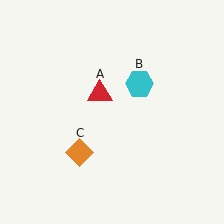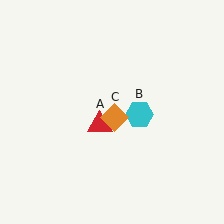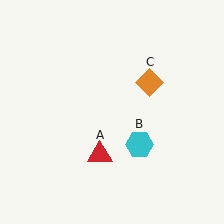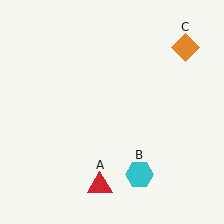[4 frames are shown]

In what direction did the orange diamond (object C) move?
The orange diamond (object C) moved up and to the right.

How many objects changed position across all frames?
3 objects changed position: red triangle (object A), cyan hexagon (object B), orange diamond (object C).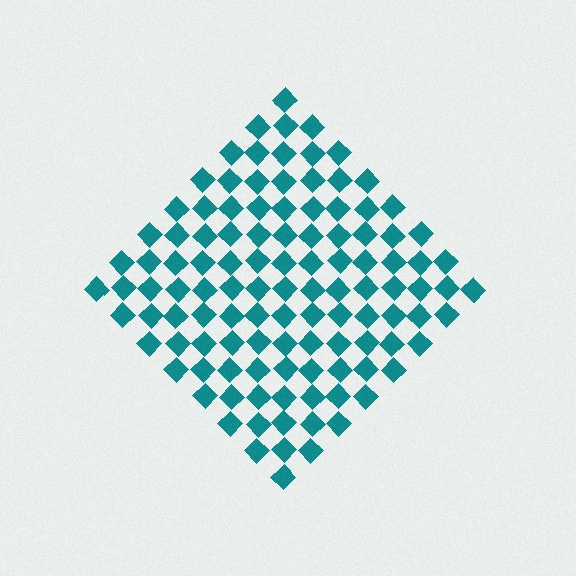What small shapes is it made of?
It is made of small diamonds.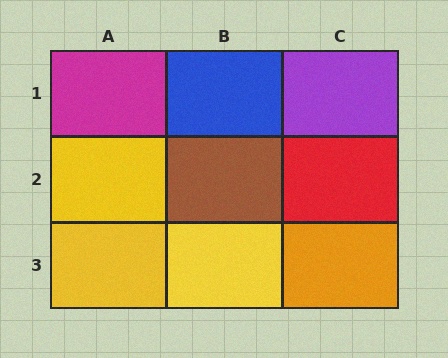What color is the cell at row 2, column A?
Yellow.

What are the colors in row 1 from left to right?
Magenta, blue, purple.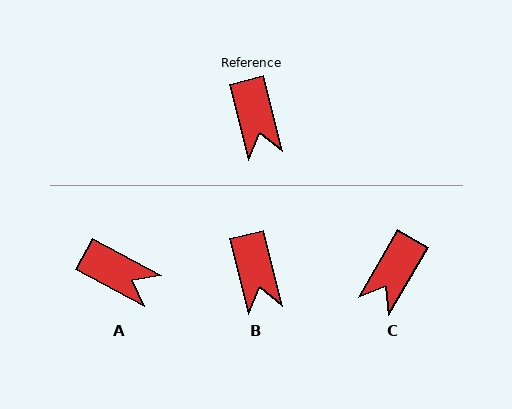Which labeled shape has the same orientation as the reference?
B.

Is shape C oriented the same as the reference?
No, it is off by about 44 degrees.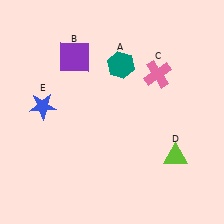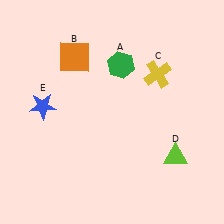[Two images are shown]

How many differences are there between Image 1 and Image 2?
There are 3 differences between the two images.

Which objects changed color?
A changed from teal to green. B changed from purple to orange. C changed from pink to yellow.